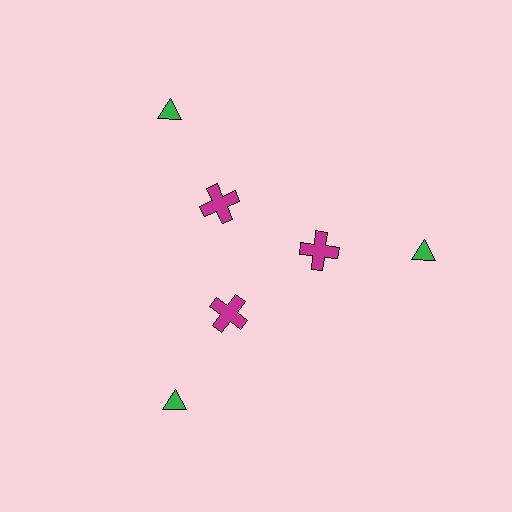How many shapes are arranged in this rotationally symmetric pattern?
There are 6 shapes, arranged in 3 groups of 2.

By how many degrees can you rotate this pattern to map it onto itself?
The pattern maps onto itself every 120 degrees of rotation.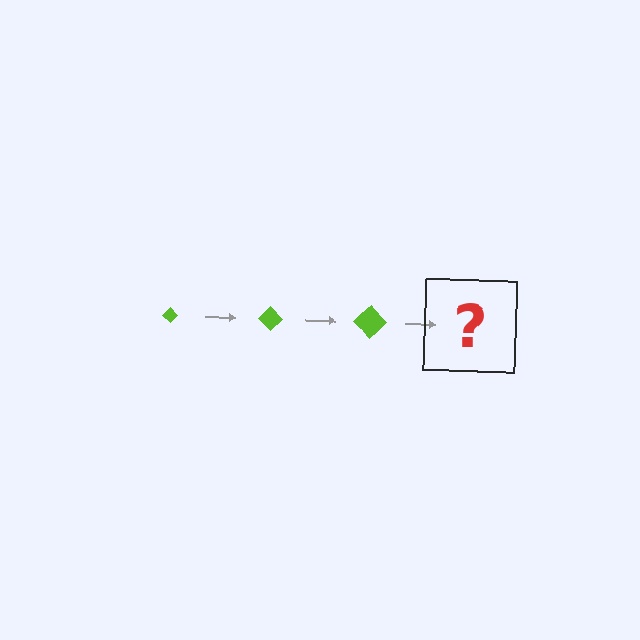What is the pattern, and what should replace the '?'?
The pattern is that the diamond gets progressively larger each step. The '?' should be a lime diamond, larger than the previous one.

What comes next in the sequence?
The next element should be a lime diamond, larger than the previous one.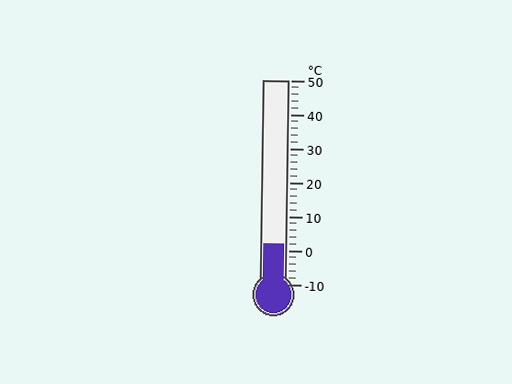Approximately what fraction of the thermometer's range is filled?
The thermometer is filled to approximately 20% of its range.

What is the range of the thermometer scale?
The thermometer scale ranges from -10°C to 50°C.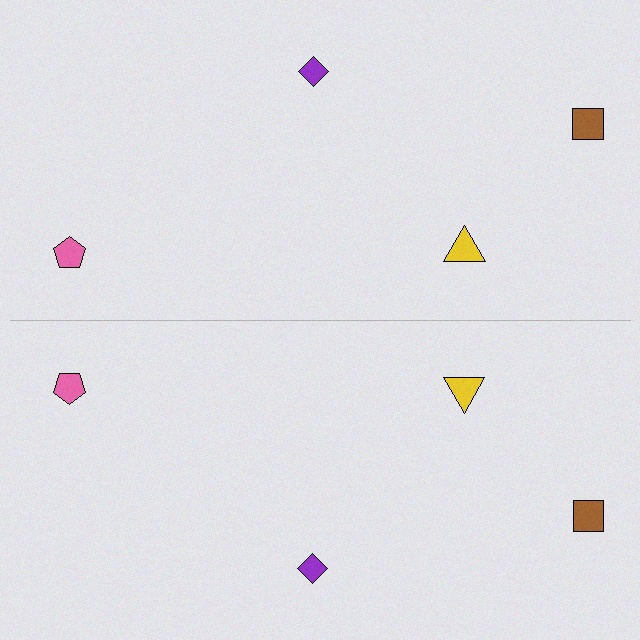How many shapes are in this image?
There are 8 shapes in this image.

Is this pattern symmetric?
Yes, this pattern has bilateral (reflection) symmetry.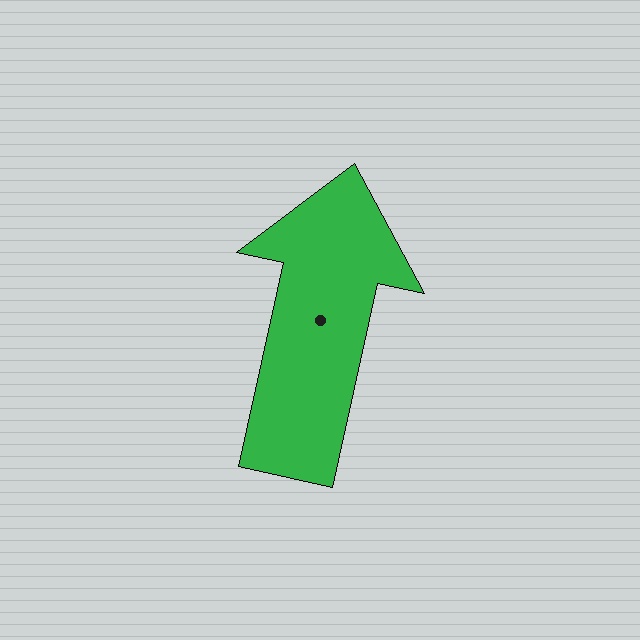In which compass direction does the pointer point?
North.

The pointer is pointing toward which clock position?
Roughly 12 o'clock.